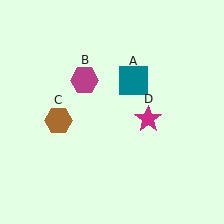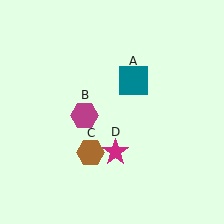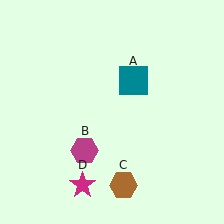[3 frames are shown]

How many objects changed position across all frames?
3 objects changed position: magenta hexagon (object B), brown hexagon (object C), magenta star (object D).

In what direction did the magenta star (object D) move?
The magenta star (object D) moved down and to the left.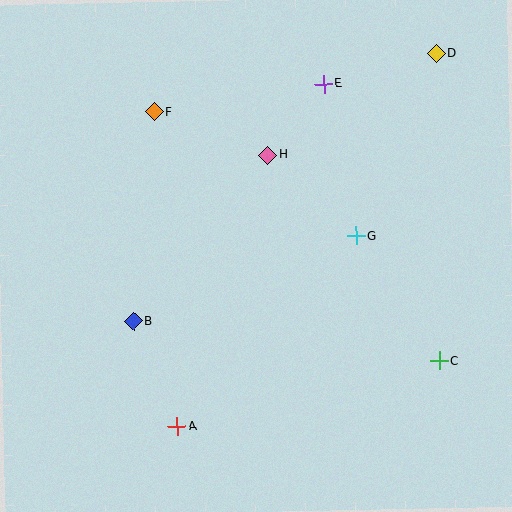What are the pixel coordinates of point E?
Point E is at (323, 84).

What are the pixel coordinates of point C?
Point C is at (439, 361).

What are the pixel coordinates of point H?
Point H is at (268, 155).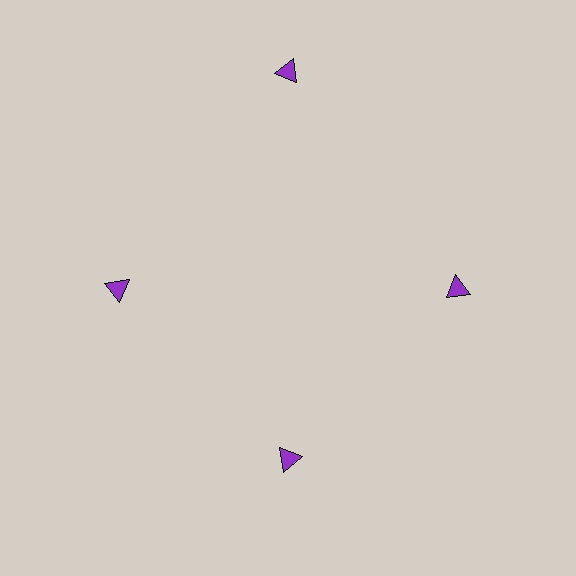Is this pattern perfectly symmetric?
No. The 4 purple triangles are arranged in a ring, but one element near the 12 o'clock position is pushed outward from the center, breaking the 4-fold rotational symmetry.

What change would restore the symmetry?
The symmetry would be restored by moving it inward, back onto the ring so that all 4 triangles sit at equal angles and equal distance from the center.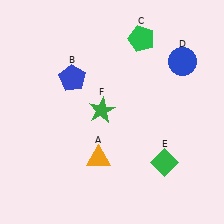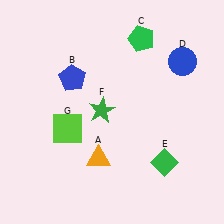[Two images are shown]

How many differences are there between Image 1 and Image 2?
There is 1 difference between the two images.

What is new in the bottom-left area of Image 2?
A lime square (G) was added in the bottom-left area of Image 2.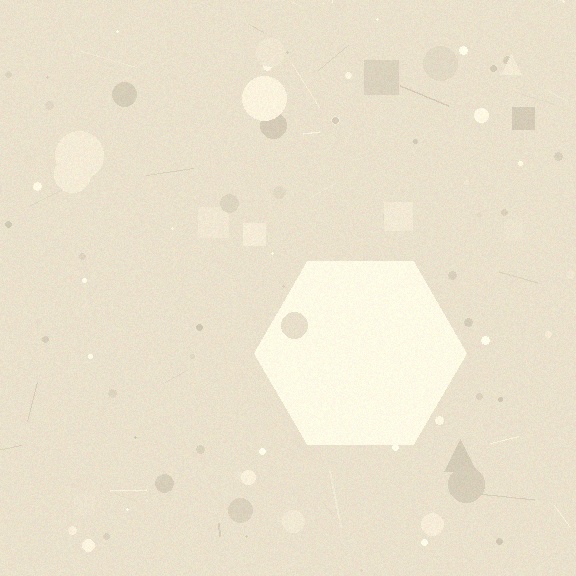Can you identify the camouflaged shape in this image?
The camouflaged shape is a hexagon.